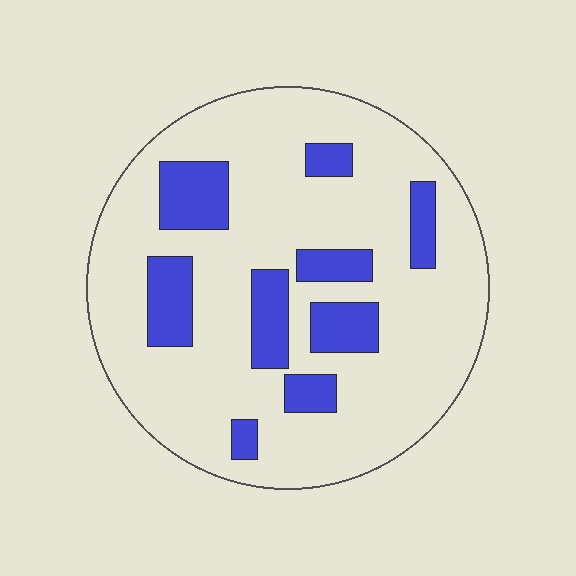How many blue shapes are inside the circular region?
9.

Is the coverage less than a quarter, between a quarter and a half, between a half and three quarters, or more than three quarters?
Less than a quarter.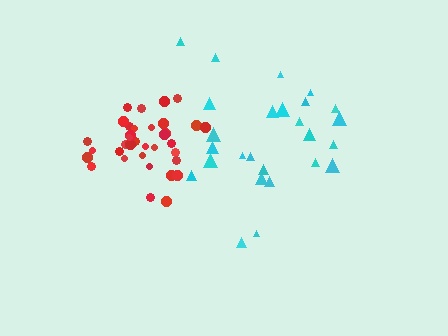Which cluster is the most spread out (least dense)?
Cyan.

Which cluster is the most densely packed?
Red.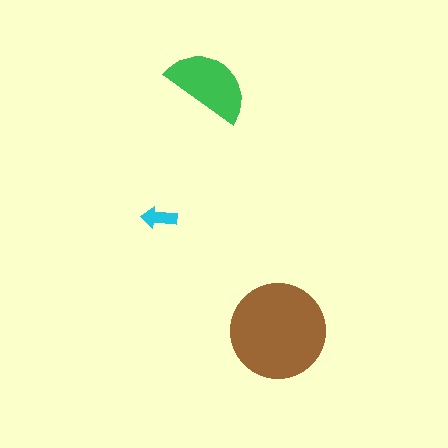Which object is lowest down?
The brown circle is bottommost.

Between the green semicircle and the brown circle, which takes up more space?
The brown circle.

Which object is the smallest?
The cyan arrow.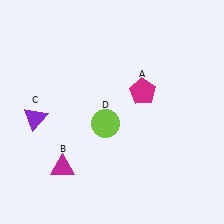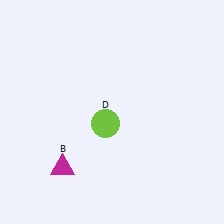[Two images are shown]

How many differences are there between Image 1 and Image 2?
There are 2 differences between the two images.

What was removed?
The purple triangle (C), the magenta pentagon (A) were removed in Image 2.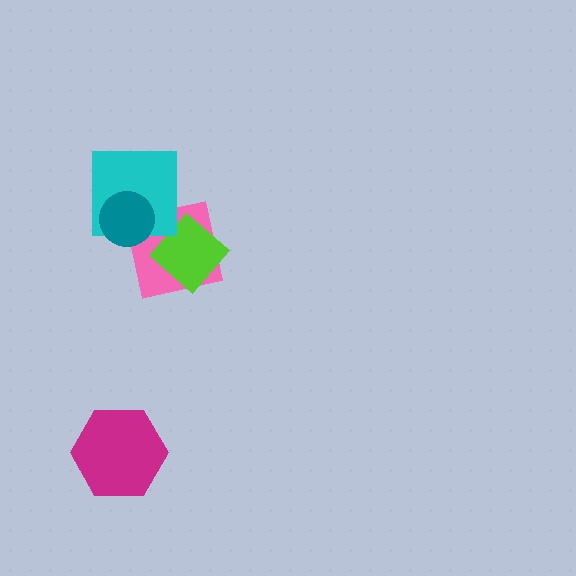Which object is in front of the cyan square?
The teal circle is in front of the cyan square.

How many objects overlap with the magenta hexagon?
0 objects overlap with the magenta hexagon.